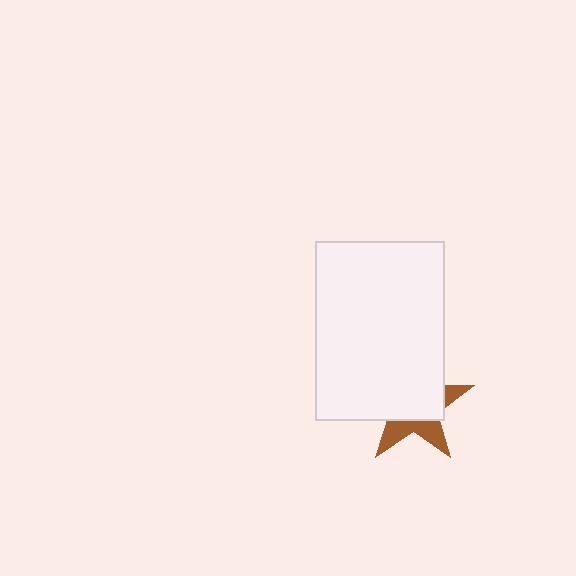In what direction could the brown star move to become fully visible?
The brown star could move toward the lower-right. That would shift it out from behind the white rectangle entirely.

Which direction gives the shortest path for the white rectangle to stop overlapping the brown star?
Moving toward the upper-left gives the shortest separation.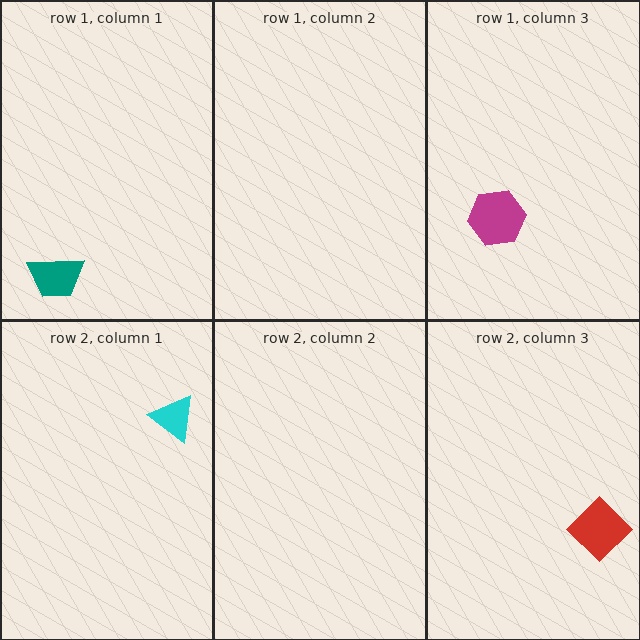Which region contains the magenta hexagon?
The row 1, column 3 region.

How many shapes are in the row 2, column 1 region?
1.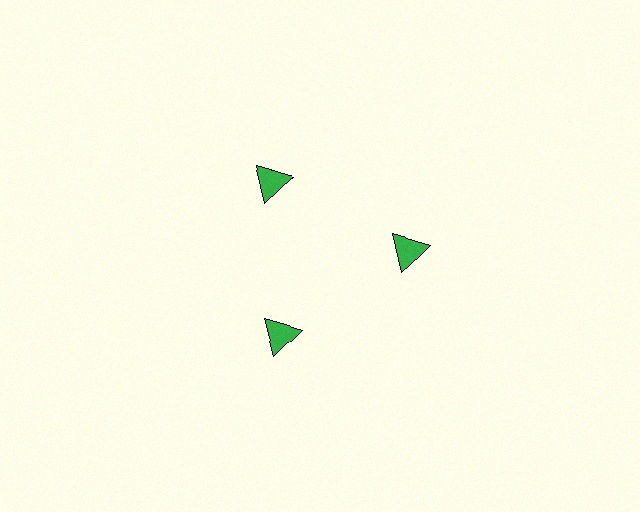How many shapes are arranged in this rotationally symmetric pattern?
There are 3 shapes, arranged in 3 groups of 1.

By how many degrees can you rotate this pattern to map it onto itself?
The pattern maps onto itself every 120 degrees of rotation.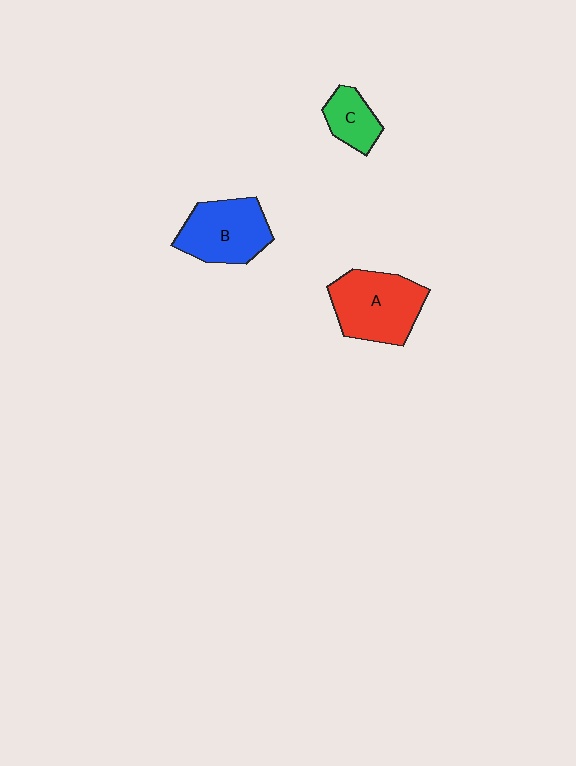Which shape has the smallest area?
Shape C (green).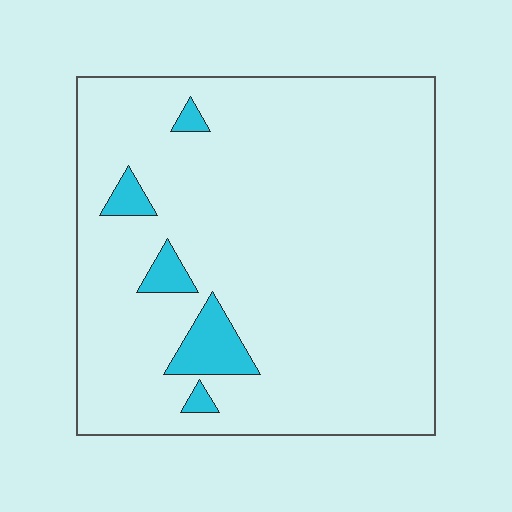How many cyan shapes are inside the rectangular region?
5.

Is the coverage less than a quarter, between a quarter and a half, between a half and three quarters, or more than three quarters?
Less than a quarter.